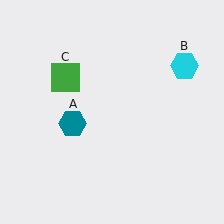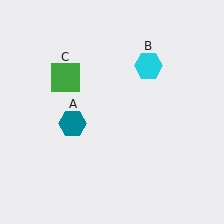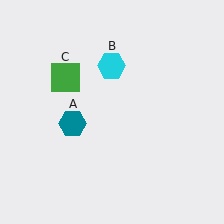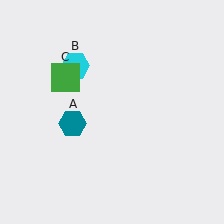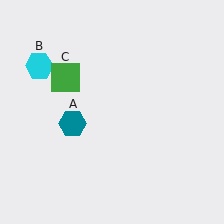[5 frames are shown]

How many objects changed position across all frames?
1 object changed position: cyan hexagon (object B).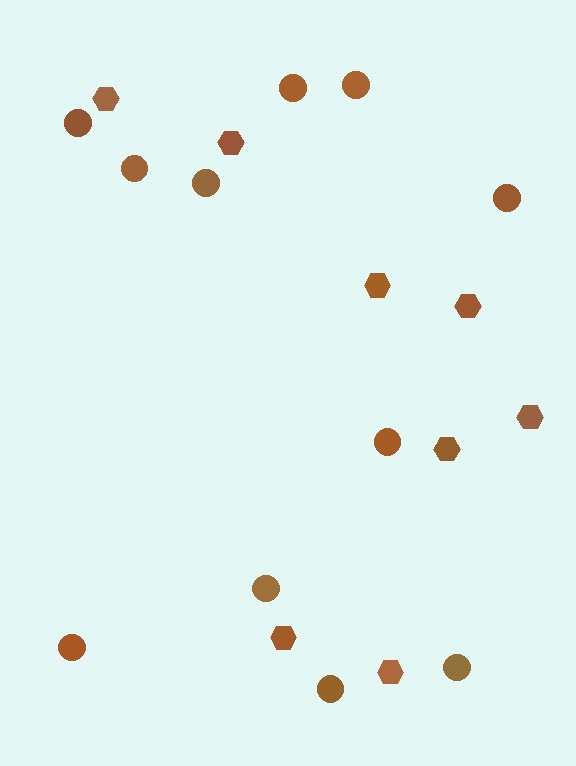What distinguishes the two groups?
There are 2 groups: one group of circles (11) and one group of hexagons (8).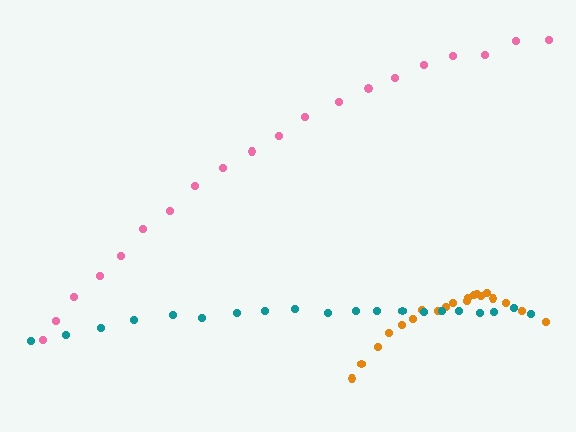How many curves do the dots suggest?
There are 3 distinct paths.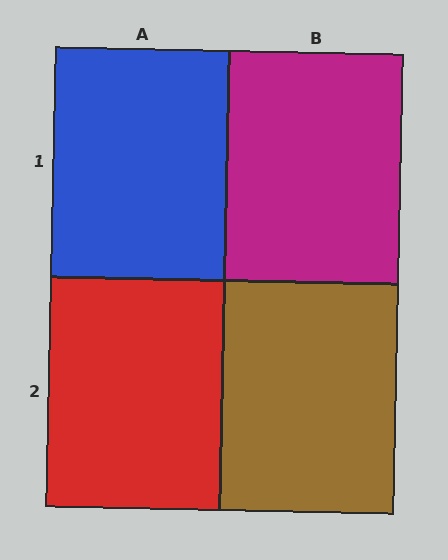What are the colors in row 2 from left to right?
Red, brown.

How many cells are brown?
1 cell is brown.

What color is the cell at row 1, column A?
Blue.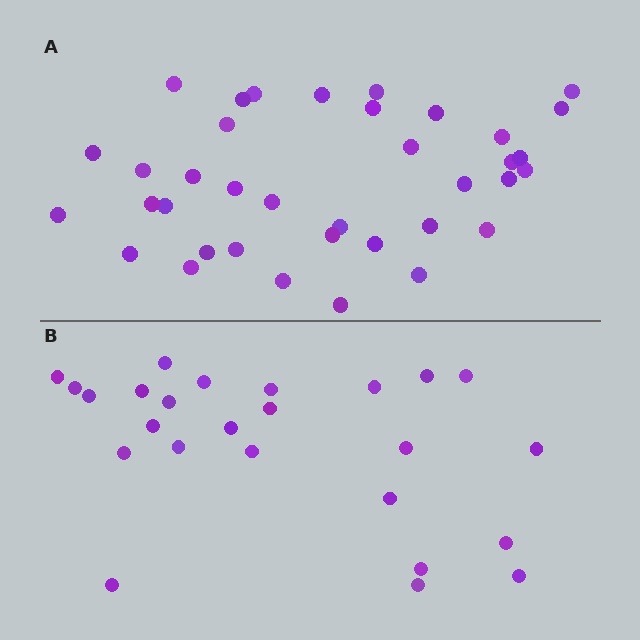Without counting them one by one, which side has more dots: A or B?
Region A (the top region) has more dots.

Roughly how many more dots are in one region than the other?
Region A has roughly 12 or so more dots than region B.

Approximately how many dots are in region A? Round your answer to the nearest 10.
About 40 dots. (The exact count is 37, which rounds to 40.)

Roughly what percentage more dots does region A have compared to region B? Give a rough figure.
About 50% more.